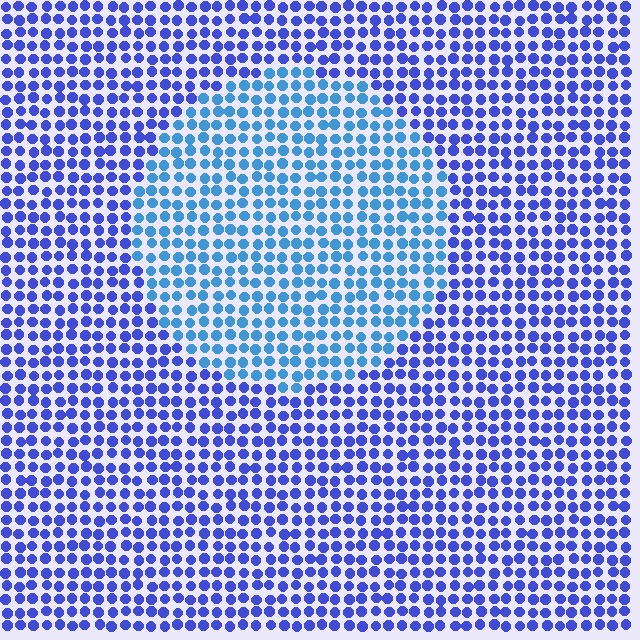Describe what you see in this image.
The image is filled with small blue elements in a uniform arrangement. A circle-shaped region is visible where the elements are tinted to a slightly different hue, forming a subtle color boundary.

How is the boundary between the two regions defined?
The boundary is defined purely by a slight shift in hue (about 31 degrees). Spacing, size, and orientation are identical on both sides.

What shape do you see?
I see a circle.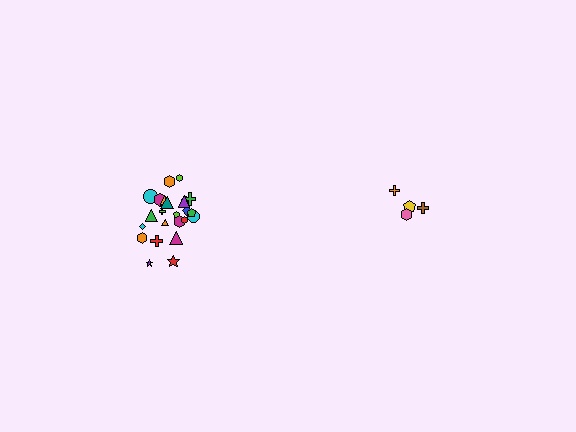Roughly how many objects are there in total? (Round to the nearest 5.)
Roughly 30 objects in total.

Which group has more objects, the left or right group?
The left group.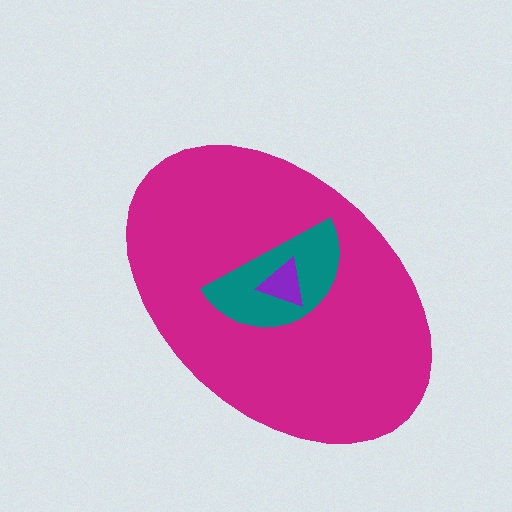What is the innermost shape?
The purple triangle.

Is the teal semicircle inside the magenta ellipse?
Yes.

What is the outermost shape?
The magenta ellipse.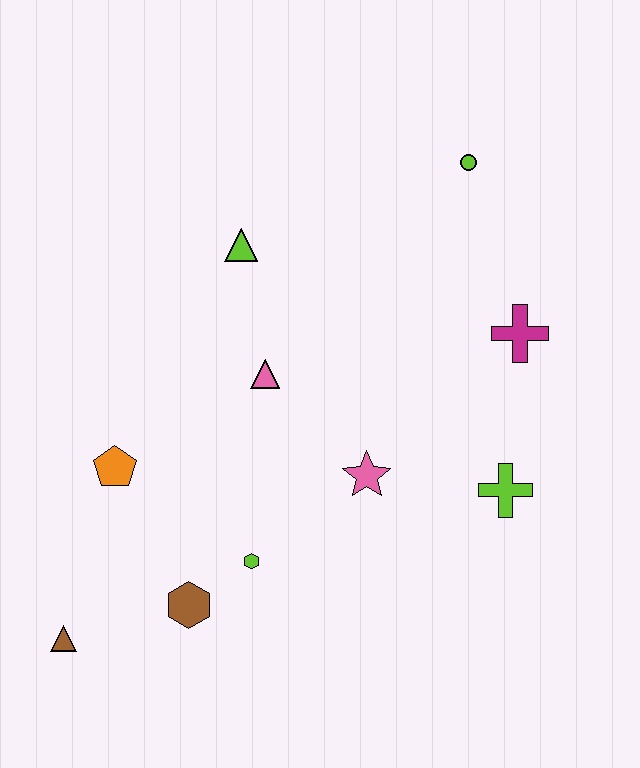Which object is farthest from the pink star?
The brown triangle is farthest from the pink star.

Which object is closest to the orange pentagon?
The brown hexagon is closest to the orange pentagon.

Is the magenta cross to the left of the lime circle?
No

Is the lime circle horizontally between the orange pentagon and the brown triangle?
No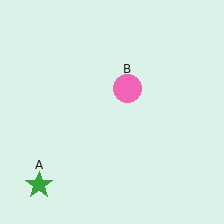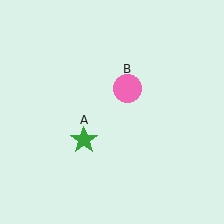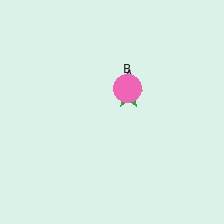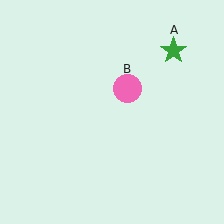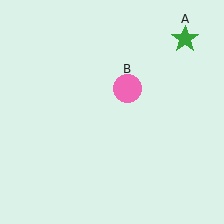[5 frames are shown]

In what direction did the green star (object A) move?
The green star (object A) moved up and to the right.